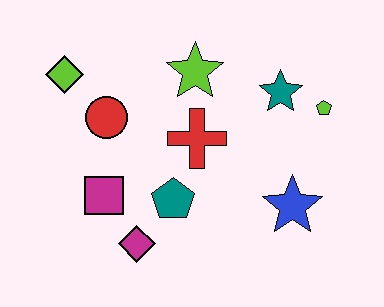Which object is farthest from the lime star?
The magenta diamond is farthest from the lime star.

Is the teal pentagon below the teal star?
Yes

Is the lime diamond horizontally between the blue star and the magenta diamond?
No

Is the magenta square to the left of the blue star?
Yes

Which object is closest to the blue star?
The lime pentagon is closest to the blue star.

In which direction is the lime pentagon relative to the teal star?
The lime pentagon is to the right of the teal star.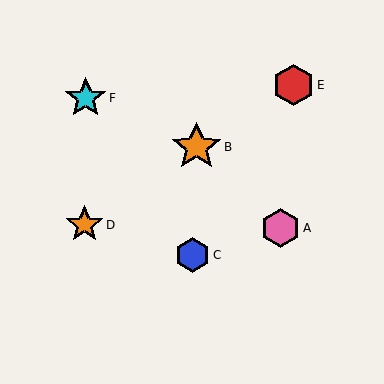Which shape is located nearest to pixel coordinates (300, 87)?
The red hexagon (labeled E) at (293, 85) is nearest to that location.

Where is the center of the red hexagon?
The center of the red hexagon is at (293, 85).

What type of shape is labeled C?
Shape C is a blue hexagon.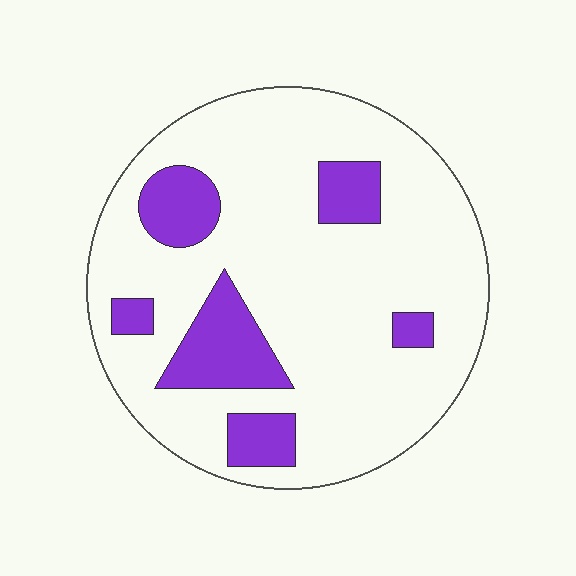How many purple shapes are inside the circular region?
6.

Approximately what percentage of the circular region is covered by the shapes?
Approximately 20%.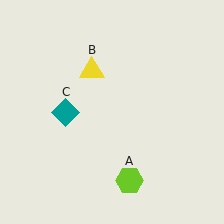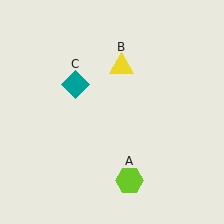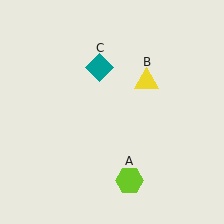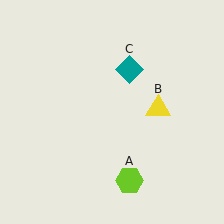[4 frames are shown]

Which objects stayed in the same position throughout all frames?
Lime hexagon (object A) remained stationary.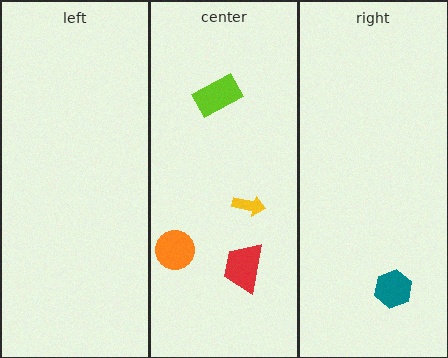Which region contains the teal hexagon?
The right region.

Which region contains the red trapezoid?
The center region.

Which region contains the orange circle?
The center region.